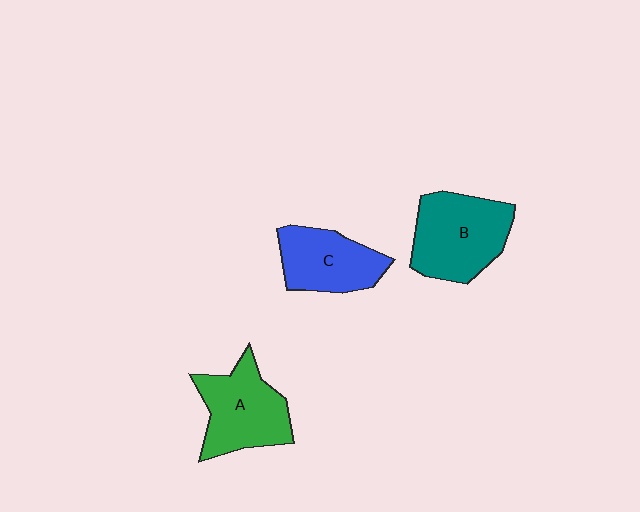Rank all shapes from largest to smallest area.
From largest to smallest: B (teal), A (green), C (blue).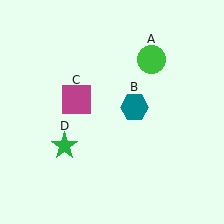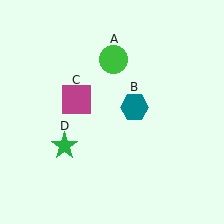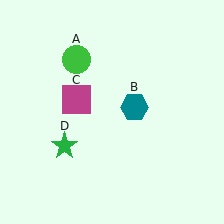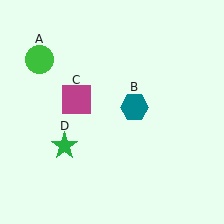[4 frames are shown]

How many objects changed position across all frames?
1 object changed position: green circle (object A).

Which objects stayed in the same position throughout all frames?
Teal hexagon (object B) and magenta square (object C) and green star (object D) remained stationary.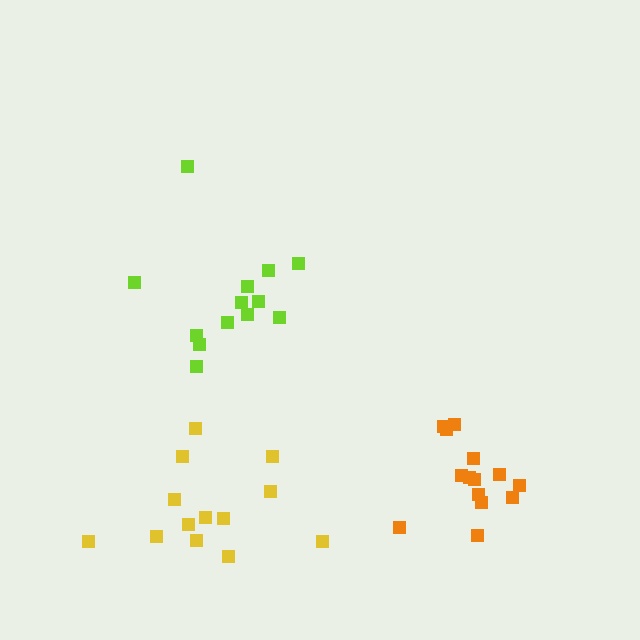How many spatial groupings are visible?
There are 3 spatial groupings.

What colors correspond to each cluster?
The clusters are colored: orange, lime, yellow.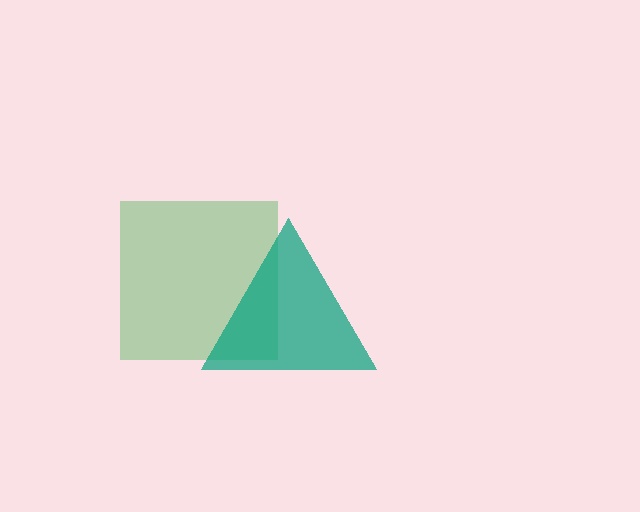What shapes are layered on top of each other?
The layered shapes are: a green square, a teal triangle.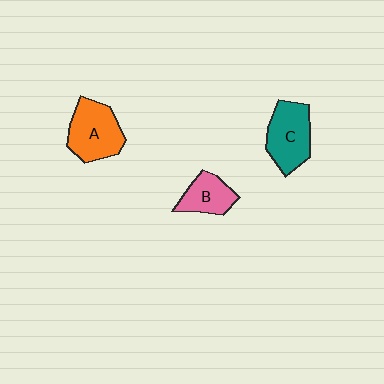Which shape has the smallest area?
Shape B (pink).